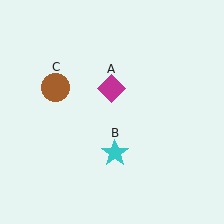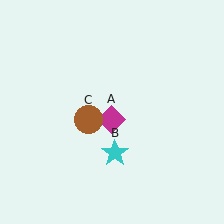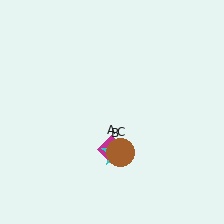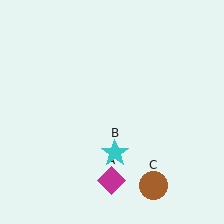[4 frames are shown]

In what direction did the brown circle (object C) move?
The brown circle (object C) moved down and to the right.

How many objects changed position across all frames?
2 objects changed position: magenta diamond (object A), brown circle (object C).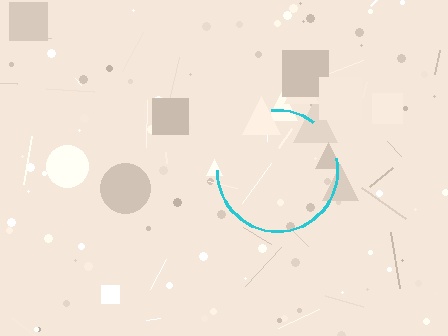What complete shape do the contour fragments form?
The contour fragments form a circle.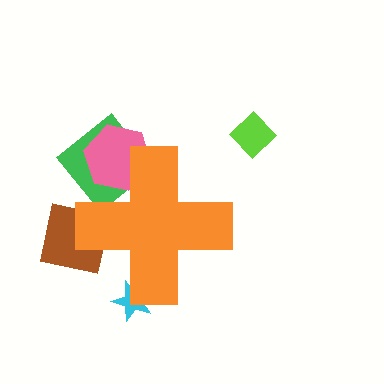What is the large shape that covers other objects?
An orange cross.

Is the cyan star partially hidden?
Yes, the cyan star is partially hidden behind the orange cross.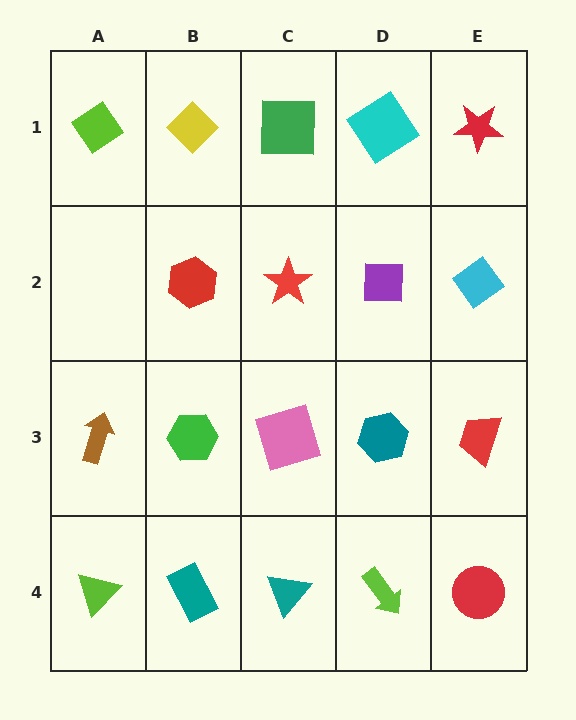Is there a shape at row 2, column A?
No, that cell is empty.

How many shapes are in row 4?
5 shapes.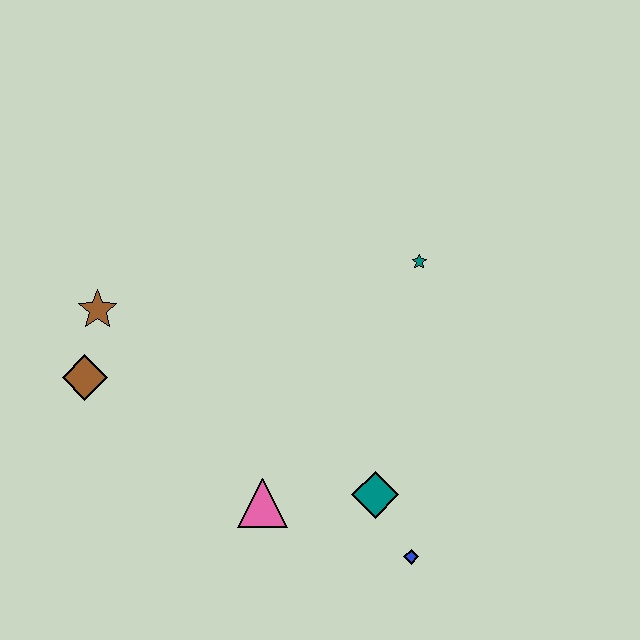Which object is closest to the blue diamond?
The teal diamond is closest to the blue diamond.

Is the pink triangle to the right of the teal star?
No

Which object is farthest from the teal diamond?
The brown star is farthest from the teal diamond.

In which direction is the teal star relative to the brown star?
The teal star is to the right of the brown star.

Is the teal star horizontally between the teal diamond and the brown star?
No